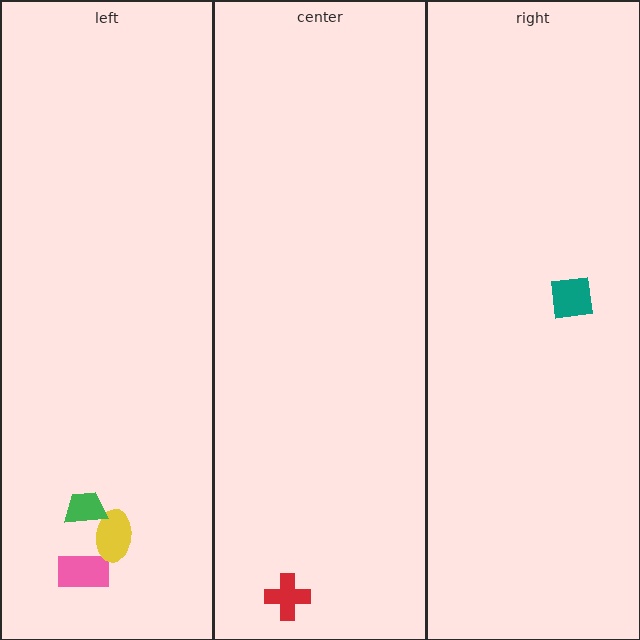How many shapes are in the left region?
3.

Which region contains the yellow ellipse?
The left region.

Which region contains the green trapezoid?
The left region.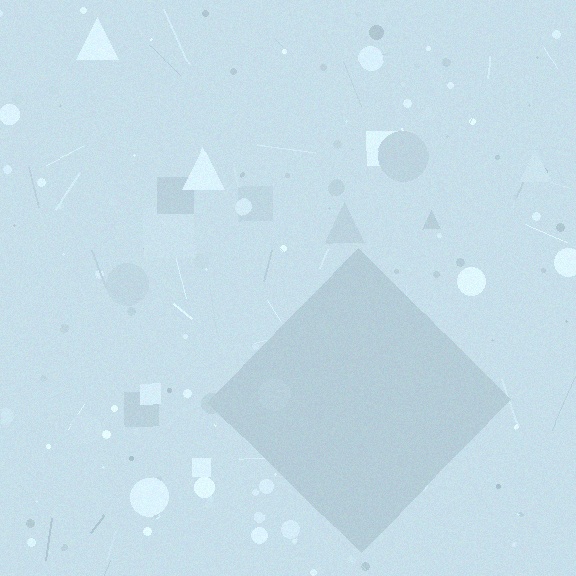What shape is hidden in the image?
A diamond is hidden in the image.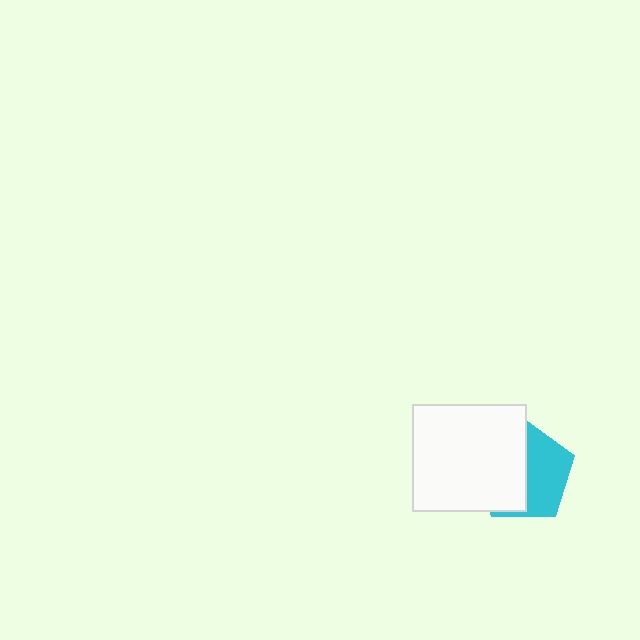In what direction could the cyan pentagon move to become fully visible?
The cyan pentagon could move right. That would shift it out from behind the white rectangle entirely.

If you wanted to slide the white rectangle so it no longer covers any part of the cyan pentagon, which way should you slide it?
Slide it left — that is the most direct way to separate the two shapes.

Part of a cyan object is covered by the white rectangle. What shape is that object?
It is a pentagon.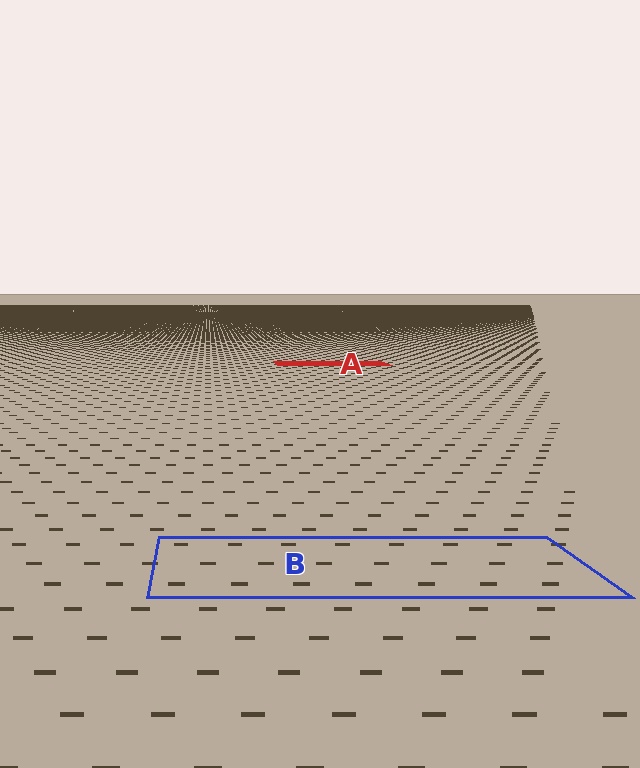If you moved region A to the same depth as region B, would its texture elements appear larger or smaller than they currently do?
They would appear larger. At a closer depth, the same texture elements are projected at a bigger on-screen size.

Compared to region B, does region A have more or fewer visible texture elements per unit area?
Region A has more texture elements per unit area — they are packed more densely because it is farther away.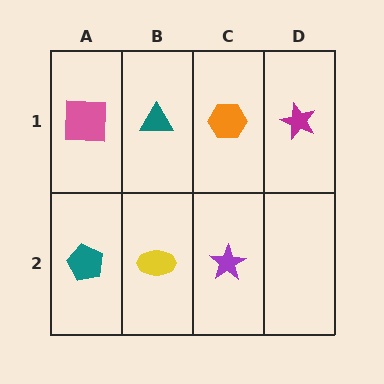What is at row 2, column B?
A yellow ellipse.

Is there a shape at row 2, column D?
No, that cell is empty.